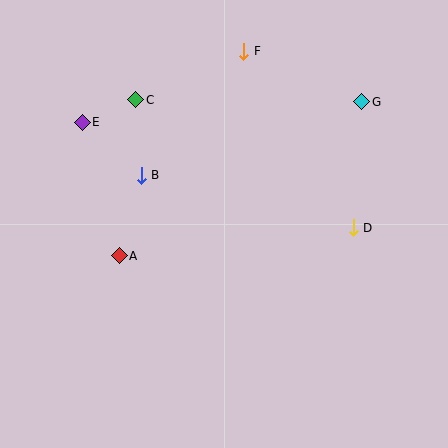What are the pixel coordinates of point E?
Point E is at (82, 122).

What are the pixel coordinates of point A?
Point A is at (119, 256).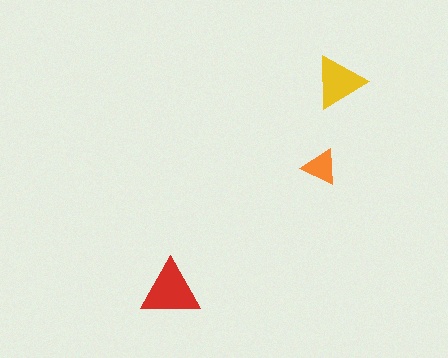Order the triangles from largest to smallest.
the red one, the yellow one, the orange one.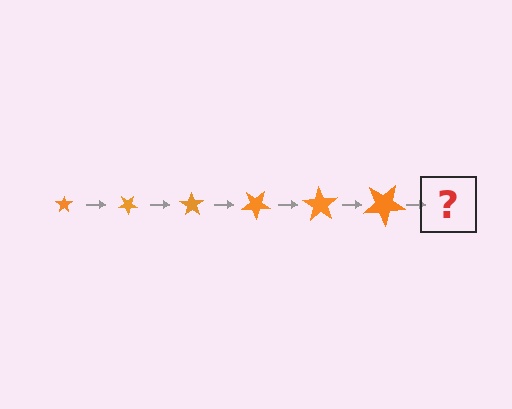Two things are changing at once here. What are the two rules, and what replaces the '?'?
The two rules are that the star grows larger each step and it rotates 35 degrees each step. The '?' should be a star, larger than the previous one and rotated 210 degrees from the start.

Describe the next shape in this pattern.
It should be a star, larger than the previous one and rotated 210 degrees from the start.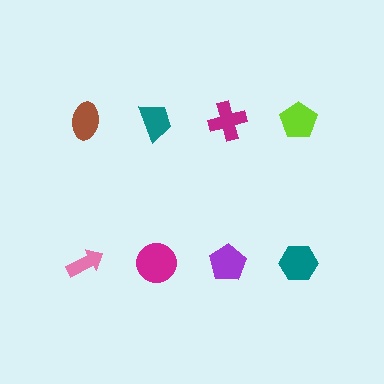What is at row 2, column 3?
A purple pentagon.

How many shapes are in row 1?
4 shapes.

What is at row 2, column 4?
A teal hexagon.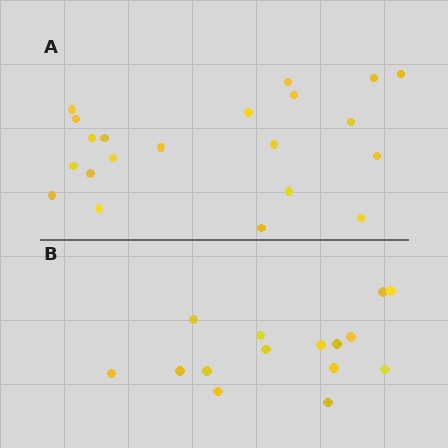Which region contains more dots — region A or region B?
Region A (the top region) has more dots.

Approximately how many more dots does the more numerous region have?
Region A has about 6 more dots than region B.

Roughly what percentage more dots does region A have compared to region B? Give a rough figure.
About 40% more.